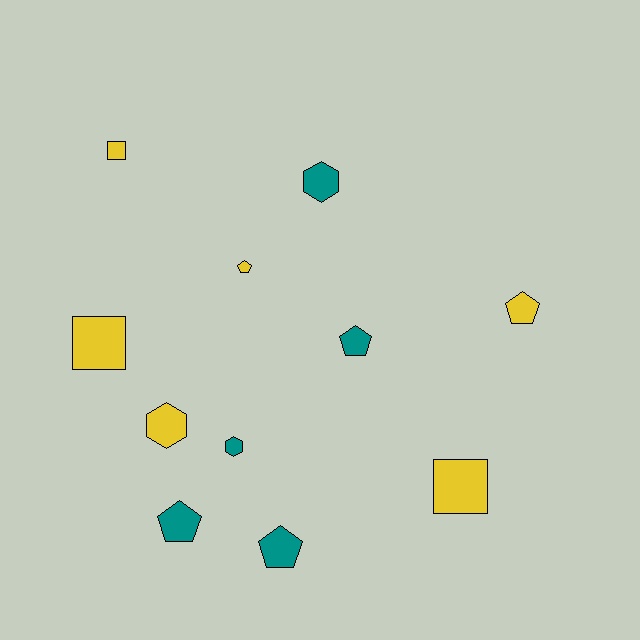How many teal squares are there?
There are no teal squares.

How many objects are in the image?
There are 11 objects.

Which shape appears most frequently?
Pentagon, with 5 objects.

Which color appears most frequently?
Yellow, with 6 objects.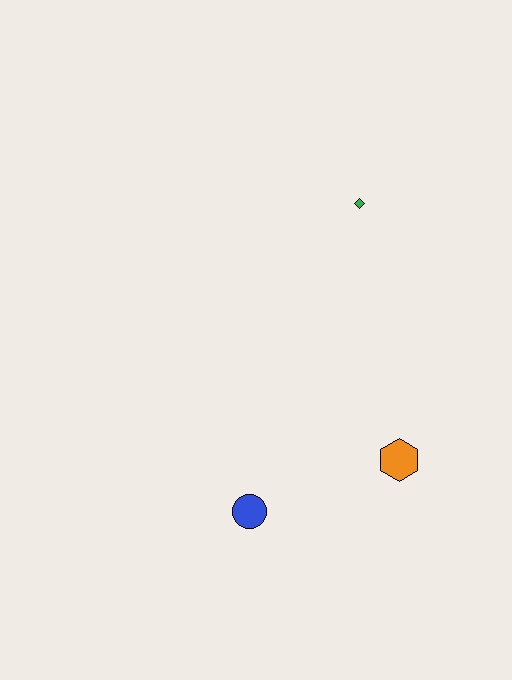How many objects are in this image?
There are 3 objects.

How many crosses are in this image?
There are no crosses.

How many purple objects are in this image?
There are no purple objects.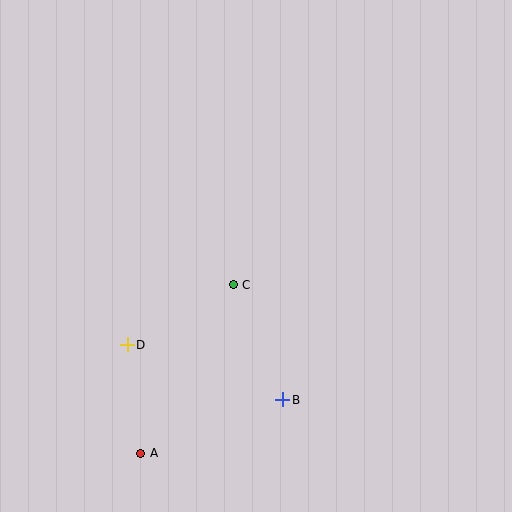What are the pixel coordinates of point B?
Point B is at (283, 400).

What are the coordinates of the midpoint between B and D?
The midpoint between B and D is at (205, 372).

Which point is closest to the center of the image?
Point C at (233, 285) is closest to the center.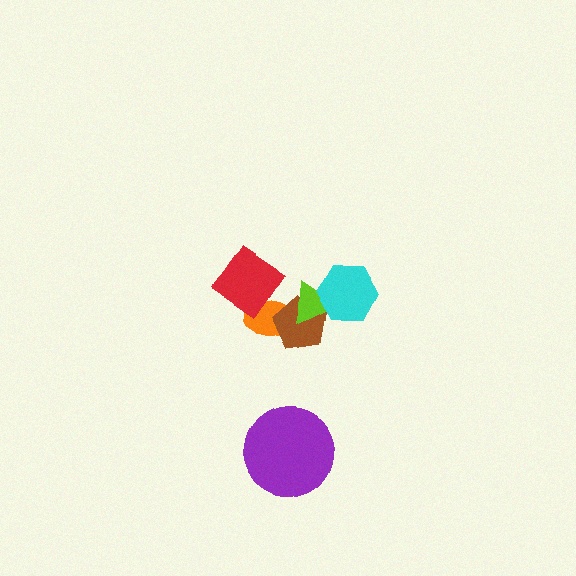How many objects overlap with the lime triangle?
3 objects overlap with the lime triangle.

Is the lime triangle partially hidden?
Yes, it is partially covered by another shape.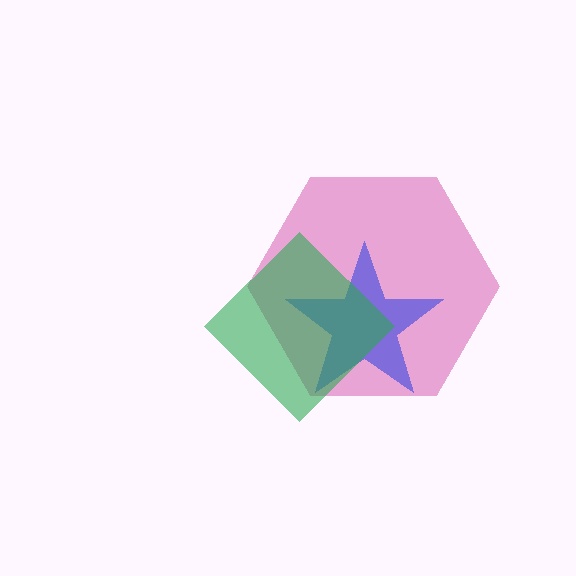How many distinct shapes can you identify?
There are 3 distinct shapes: a magenta hexagon, a blue star, a green diamond.